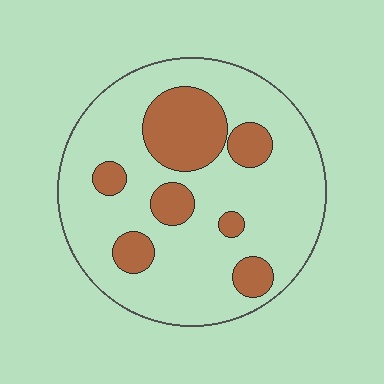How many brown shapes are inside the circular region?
7.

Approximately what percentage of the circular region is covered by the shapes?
Approximately 25%.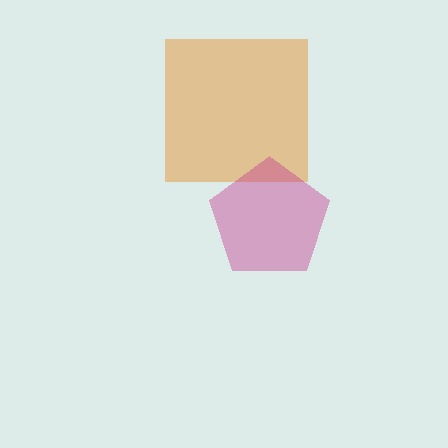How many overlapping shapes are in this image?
There are 2 overlapping shapes in the image.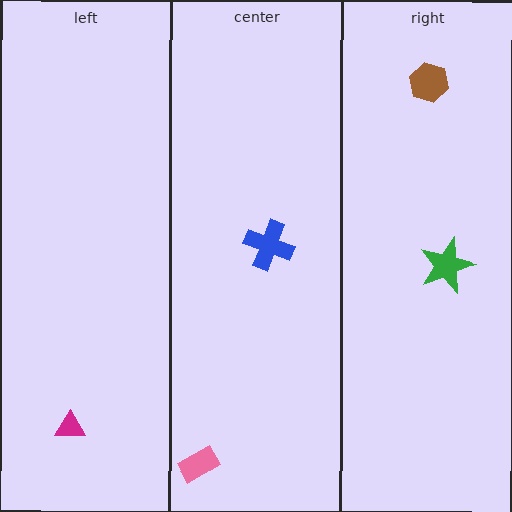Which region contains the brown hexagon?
The right region.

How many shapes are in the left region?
1.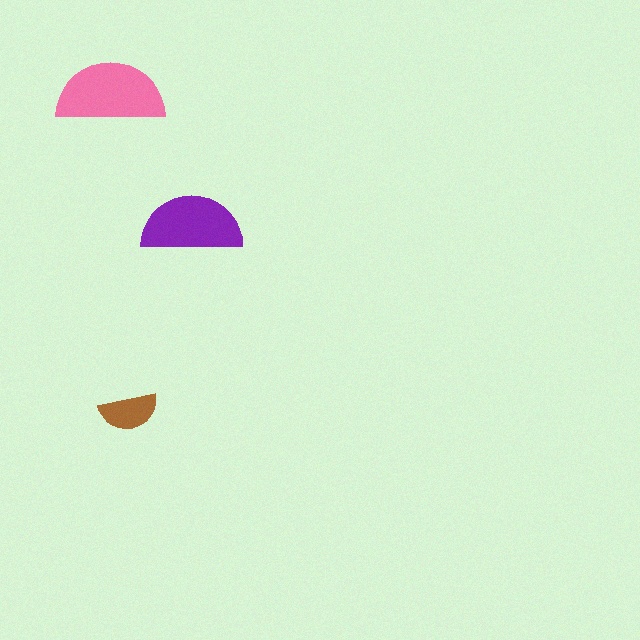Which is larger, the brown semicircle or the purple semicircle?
The purple one.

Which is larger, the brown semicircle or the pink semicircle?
The pink one.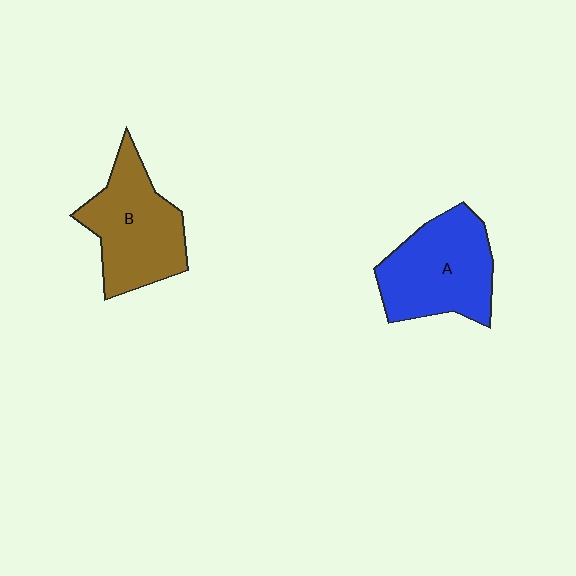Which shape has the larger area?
Shape A (blue).